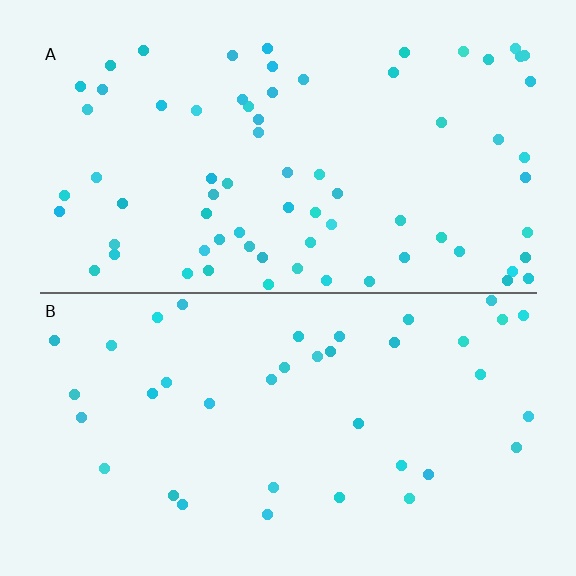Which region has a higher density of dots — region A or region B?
A (the top).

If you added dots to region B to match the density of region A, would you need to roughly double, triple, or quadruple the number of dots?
Approximately double.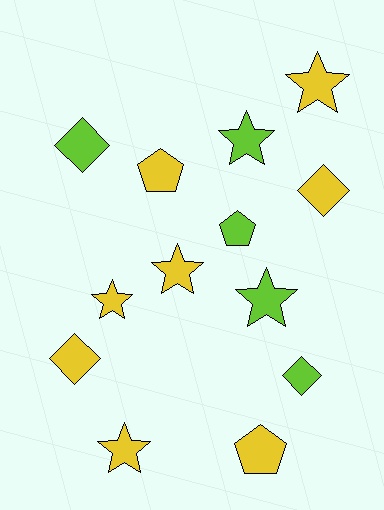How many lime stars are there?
There are 2 lime stars.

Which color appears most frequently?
Yellow, with 8 objects.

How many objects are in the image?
There are 13 objects.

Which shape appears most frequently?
Star, with 6 objects.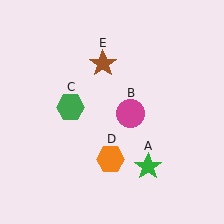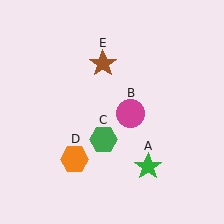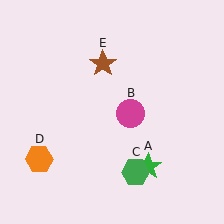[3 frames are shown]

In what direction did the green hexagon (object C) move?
The green hexagon (object C) moved down and to the right.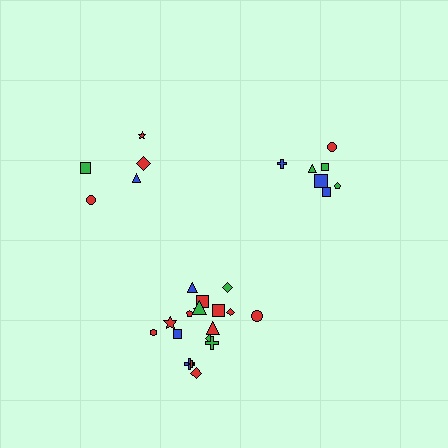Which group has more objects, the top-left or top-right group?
The top-right group.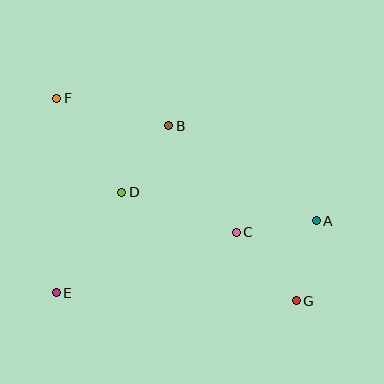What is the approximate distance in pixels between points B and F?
The distance between B and F is approximately 115 pixels.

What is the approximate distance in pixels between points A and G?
The distance between A and G is approximately 83 pixels.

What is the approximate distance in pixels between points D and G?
The distance between D and G is approximately 206 pixels.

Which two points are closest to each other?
Points A and C are closest to each other.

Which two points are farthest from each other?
Points F and G are farthest from each other.